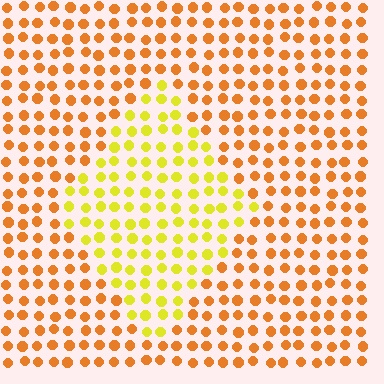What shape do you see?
I see a diamond.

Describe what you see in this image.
The image is filled with small orange elements in a uniform arrangement. A diamond-shaped region is visible where the elements are tinted to a slightly different hue, forming a subtle color boundary.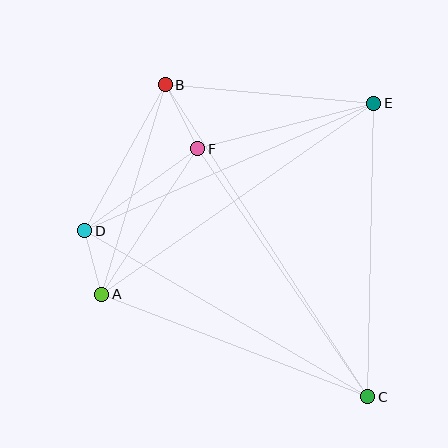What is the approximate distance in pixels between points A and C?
The distance between A and C is approximately 285 pixels.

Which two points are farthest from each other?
Points B and C are farthest from each other.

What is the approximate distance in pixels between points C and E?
The distance between C and E is approximately 294 pixels.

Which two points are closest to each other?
Points A and D are closest to each other.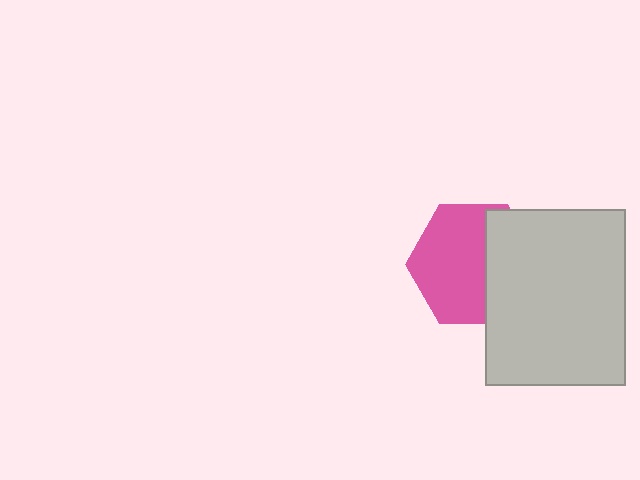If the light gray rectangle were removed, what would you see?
You would see the complete pink hexagon.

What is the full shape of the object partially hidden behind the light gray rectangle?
The partially hidden object is a pink hexagon.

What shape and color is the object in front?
The object in front is a light gray rectangle.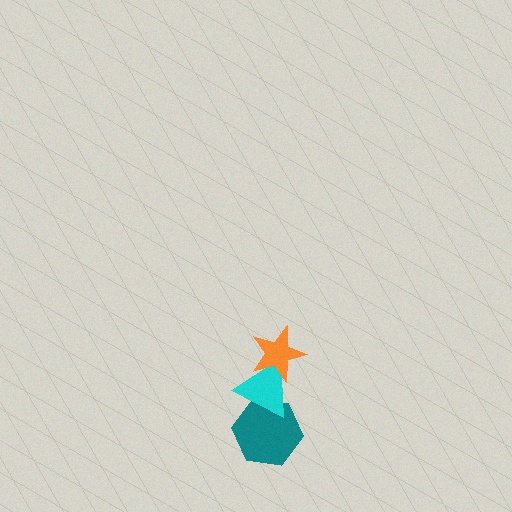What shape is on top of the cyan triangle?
The orange star is on top of the cyan triangle.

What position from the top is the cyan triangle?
The cyan triangle is 2nd from the top.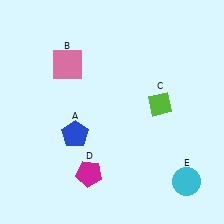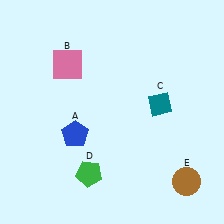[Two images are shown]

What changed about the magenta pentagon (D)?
In Image 1, D is magenta. In Image 2, it changed to green.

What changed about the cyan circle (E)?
In Image 1, E is cyan. In Image 2, it changed to brown.